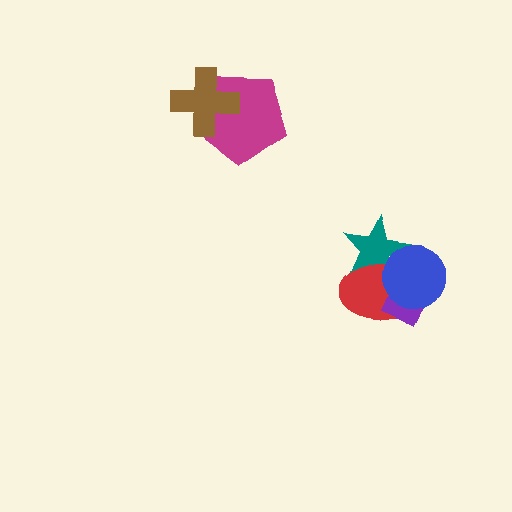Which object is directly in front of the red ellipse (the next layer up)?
The purple diamond is directly in front of the red ellipse.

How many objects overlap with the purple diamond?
2 objects overlap with the purple diamond.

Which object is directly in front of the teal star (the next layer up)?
The red ellipse is directly in front of the teal star.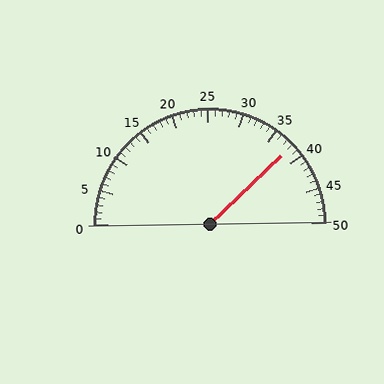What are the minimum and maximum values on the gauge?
The gauge ranges from 0 to 50.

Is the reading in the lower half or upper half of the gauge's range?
The reading is in the upper half of the range (0 to 50).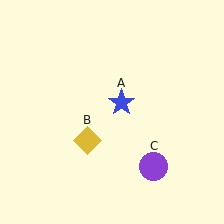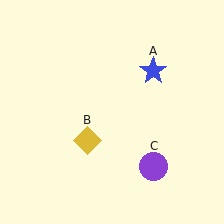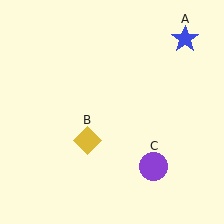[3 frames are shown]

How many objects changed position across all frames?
1 object changed position: blue star (object A).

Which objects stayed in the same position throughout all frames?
Yellow diamond (object B) and purple circle (object C) remained stationary.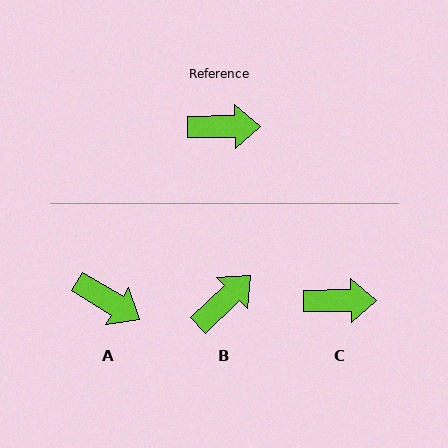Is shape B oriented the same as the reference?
No, it is off by about 43 degrees.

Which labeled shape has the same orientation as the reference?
C.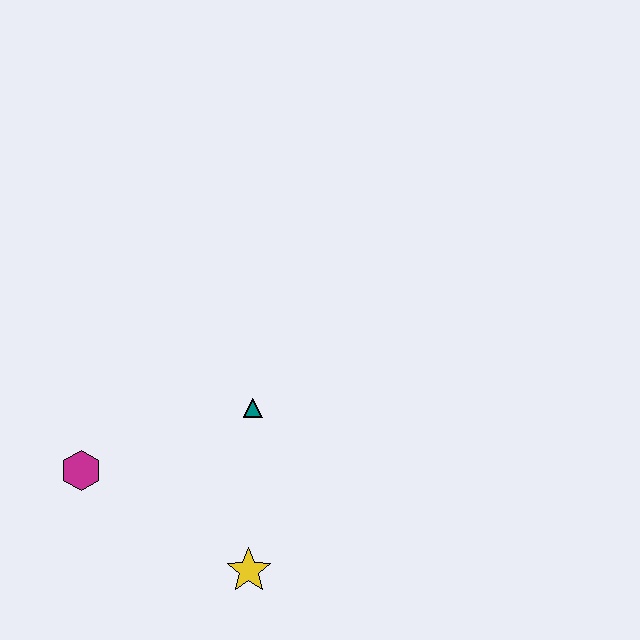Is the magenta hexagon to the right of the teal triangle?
No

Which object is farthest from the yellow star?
The magenta hexagon is farthest from the yellow star.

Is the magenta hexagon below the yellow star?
No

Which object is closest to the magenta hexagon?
The teal triangle is closest to the magenta hexagon.